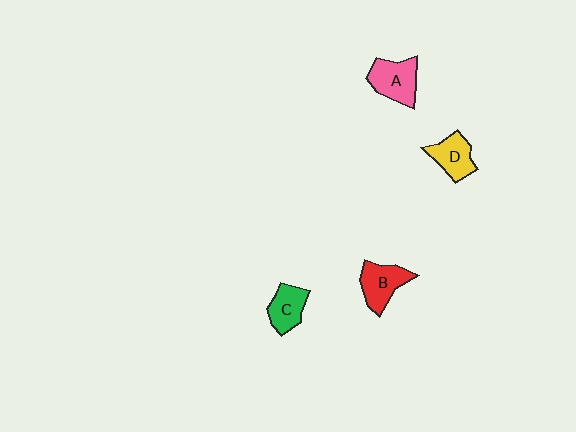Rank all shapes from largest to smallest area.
From largest to smallest: A (pink), B (red), D (yellow), C (green).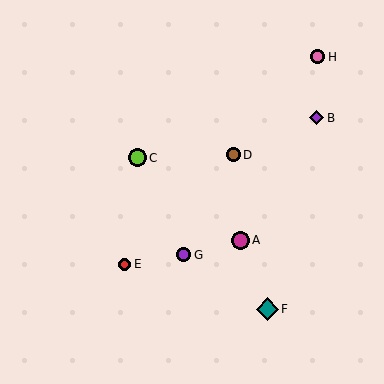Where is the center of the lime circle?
The center of the lime circle is at (137, 158).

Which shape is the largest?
The teal diamond (labeled F) is the largest.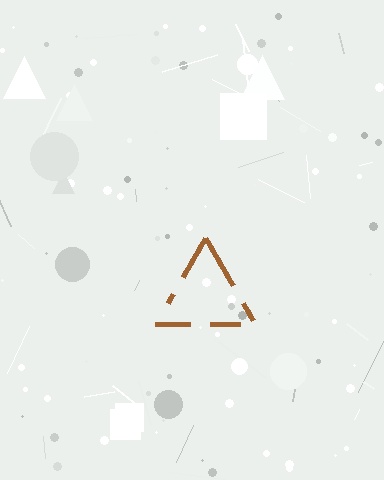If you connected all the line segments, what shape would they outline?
They would outline a triangle.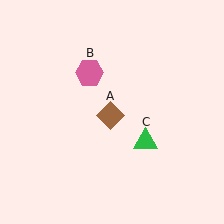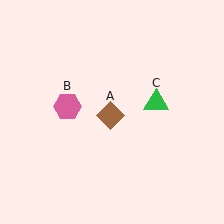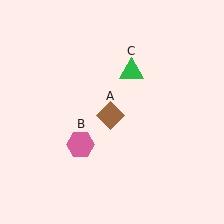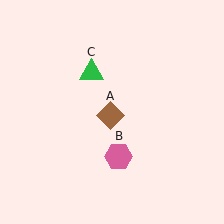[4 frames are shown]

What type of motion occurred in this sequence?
The pink hexagon (object B), green triangle (object C) rotated counterclockwise around the center of the scene.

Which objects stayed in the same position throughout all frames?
Brown diamond (object A) remained stationary.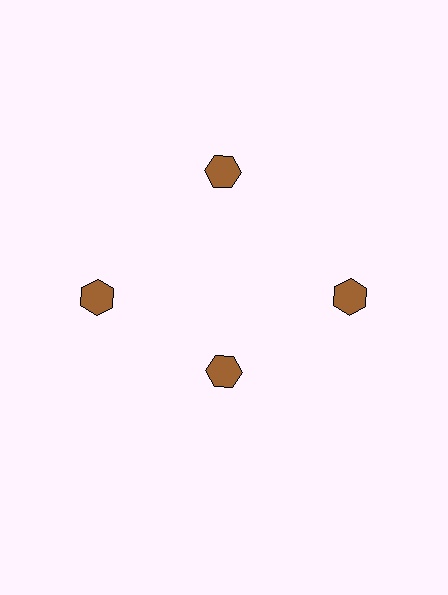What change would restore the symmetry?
The symmetry would be restored by moving it outward, back onto the ring so that all 4 hexagons sit at equal angles and equal distance from the center.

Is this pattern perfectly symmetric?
No. The 4 brown hexagons are arranged in a ring, but one element near the 6 o'clock position is pulled inward toward the center, breaking the 4-fold rotational symmetry.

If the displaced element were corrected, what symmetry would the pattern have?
It would have 4-fold rotational symmetry — the pattern would map onto itself every 90 degrees.